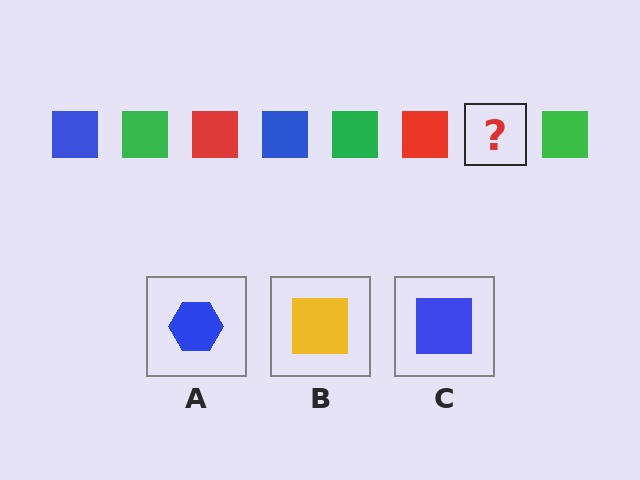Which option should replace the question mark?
Option C.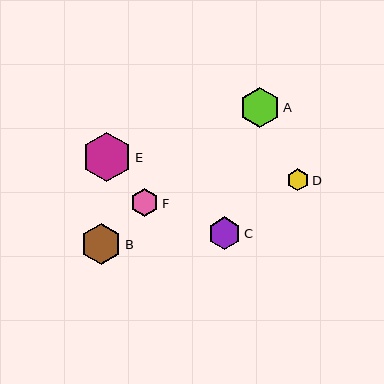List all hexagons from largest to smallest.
From largest to smallest: E, B, A, C, F, D.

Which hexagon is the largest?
Hexagon E is the largest with a size of approximately 50 pixels.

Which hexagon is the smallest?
Hexagon D is the smallest with a size of approximately 22 pixels.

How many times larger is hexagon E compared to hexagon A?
Hexagon E is approximately 1.2 times the size of hexagon A.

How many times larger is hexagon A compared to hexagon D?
Hexagon A is approximately 1.8 times the size of hexagon D.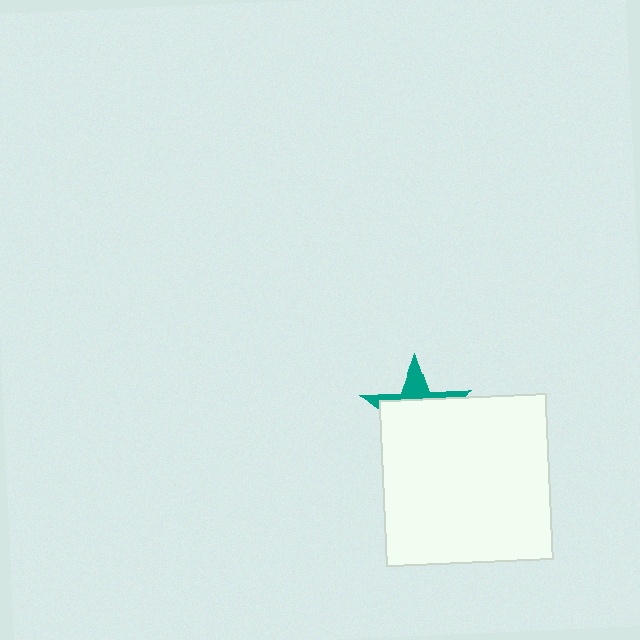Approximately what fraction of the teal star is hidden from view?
Roughly 69% of the teal star is hidden behind the white square.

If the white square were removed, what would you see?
You would see the complete teal star.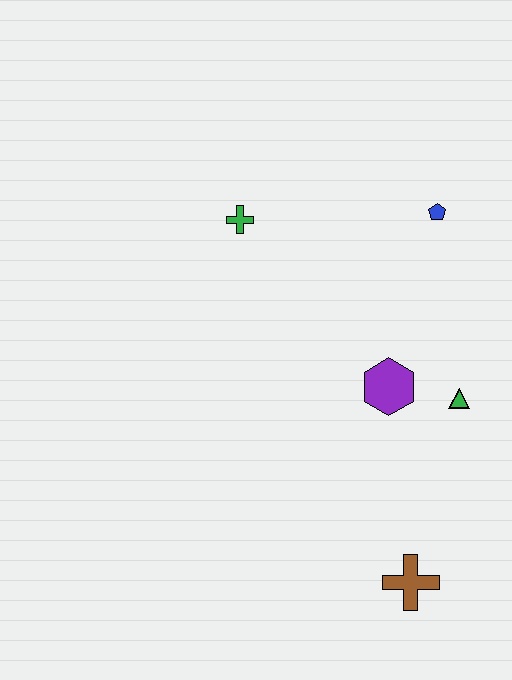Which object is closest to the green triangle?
The purple hexagon is closest to the green triangle.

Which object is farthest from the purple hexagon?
The green cross is farthest from the purple hexagon.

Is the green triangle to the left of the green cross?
No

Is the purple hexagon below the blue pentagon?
Yes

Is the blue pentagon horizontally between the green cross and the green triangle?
Yes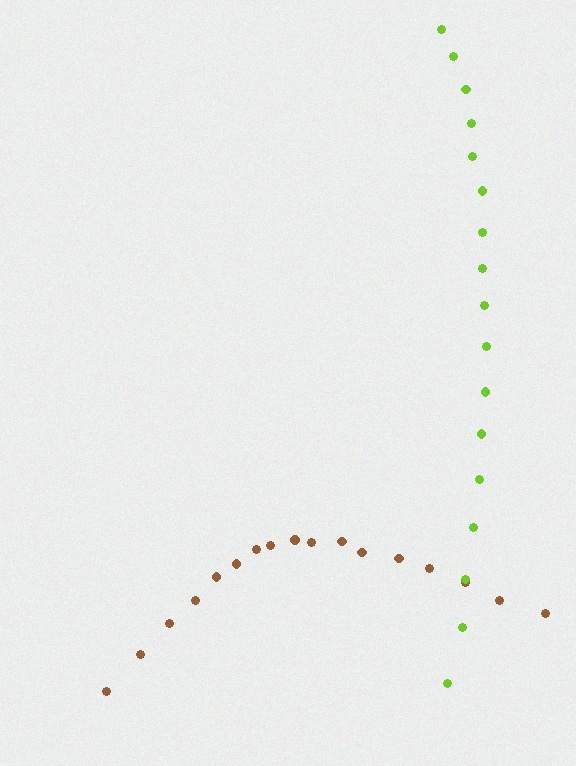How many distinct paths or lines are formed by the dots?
There are 2 distinct paths.